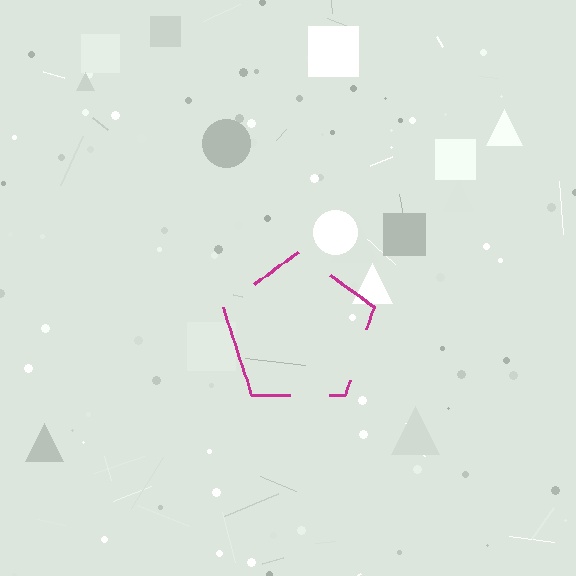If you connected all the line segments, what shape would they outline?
They would outline a pentagon.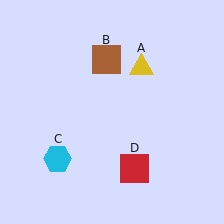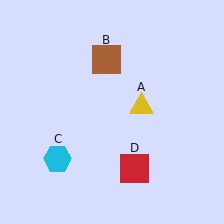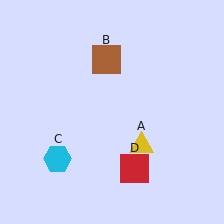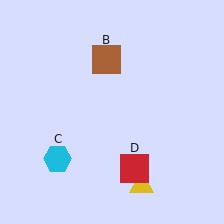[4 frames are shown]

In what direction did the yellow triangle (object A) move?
The yellow triangle (object A) moved down.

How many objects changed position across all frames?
1 object changed position: yellow triangle (object A).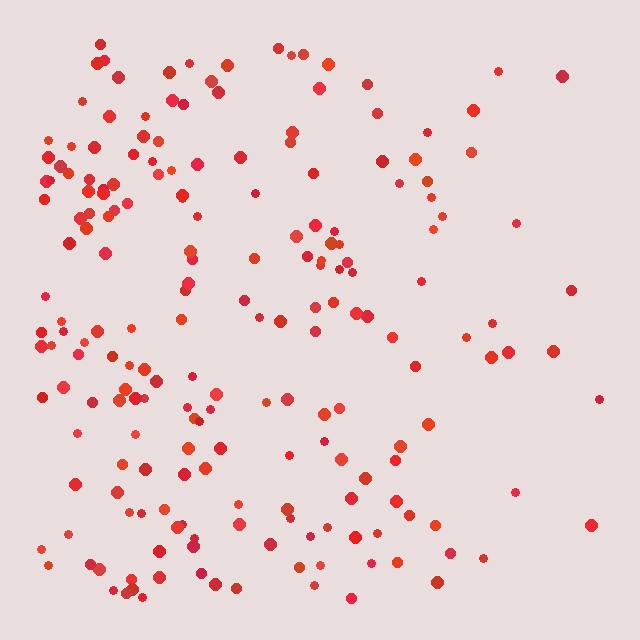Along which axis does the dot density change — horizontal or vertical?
Horizontal.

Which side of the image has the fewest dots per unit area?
The right.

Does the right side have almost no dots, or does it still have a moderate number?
Still a moderate number, just noticeably fewer than the left.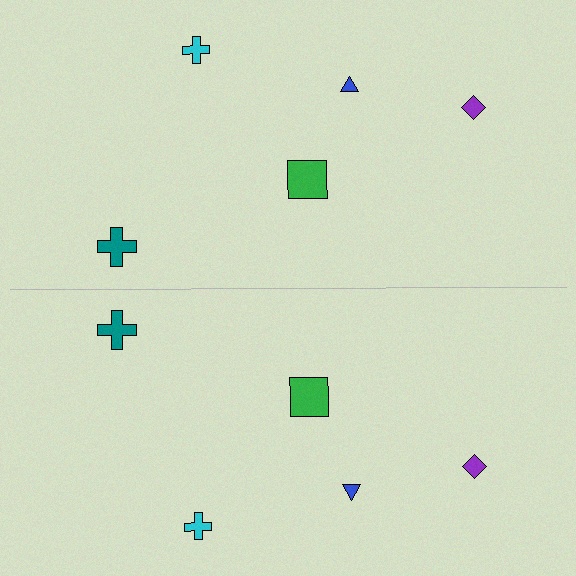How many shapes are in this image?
There are 10 shapes in this image.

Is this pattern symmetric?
Yes, this pattern has bilateral (reflection) symmetry.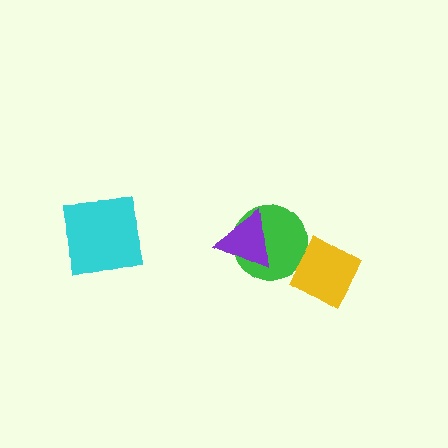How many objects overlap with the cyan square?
0 objects overlap with the cyan square.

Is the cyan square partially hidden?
No, no other shape covers it.